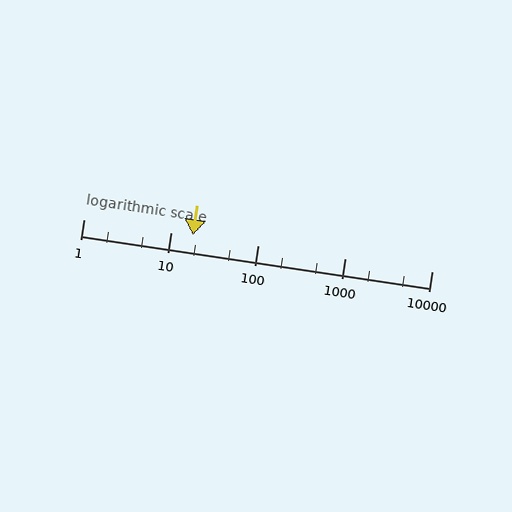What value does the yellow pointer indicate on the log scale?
The pointer indicates approximately 18.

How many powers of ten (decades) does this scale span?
The scale spans 4 decades, from 1 to 10000.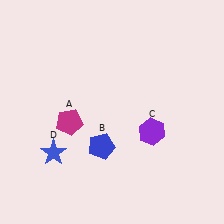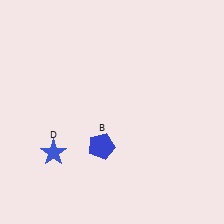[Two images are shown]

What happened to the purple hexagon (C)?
The purple hexagon (C) was removed in Image 2. It was in the bottom-right area of Image 1.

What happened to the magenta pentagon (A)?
The magenta pentagon (A) was removed in Image 2. It was in the bottom-left area of Image 1.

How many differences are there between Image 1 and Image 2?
There are 2 differences between the two images.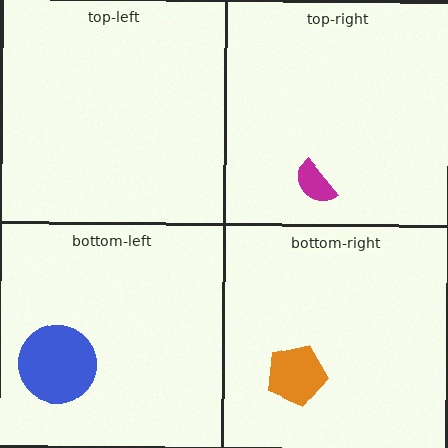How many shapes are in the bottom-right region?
1.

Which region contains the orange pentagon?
The bottom-right region.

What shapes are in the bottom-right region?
The orange pentagon.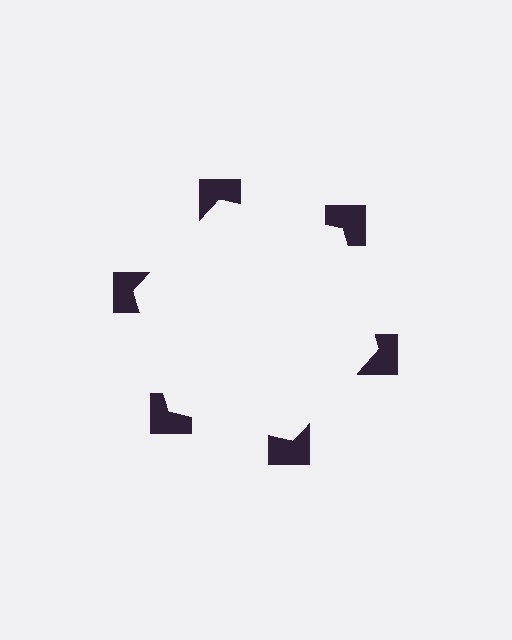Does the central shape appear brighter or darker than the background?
It typically appears slightly brighter than the background, even though no actual brightness change is drawn.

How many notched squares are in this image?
There are 6 — one at each vertex of the illusory hexagon.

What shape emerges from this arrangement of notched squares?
An illusory hexagon — its edges are inferred from the aligned wedge cuts in the notched squares, not physically drawn.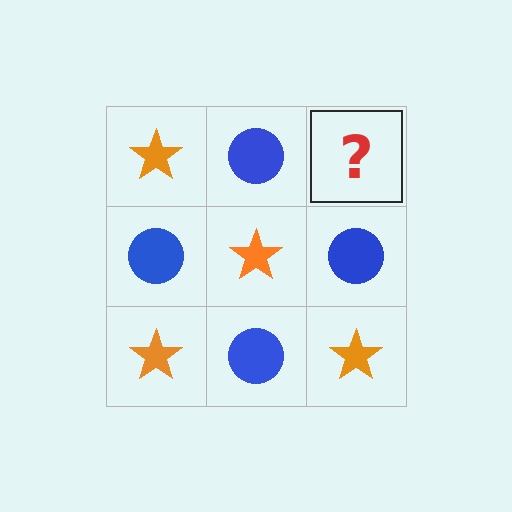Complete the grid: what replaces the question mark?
The question mark should be replaced with an orange star.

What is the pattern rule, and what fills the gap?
The rule is that it alternates orange star and blue circle in a checkerboard pattern. The gap should be filled with an orange star.